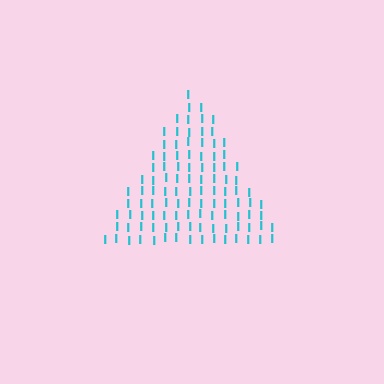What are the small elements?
The small elements are letter I's.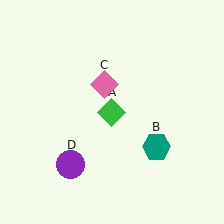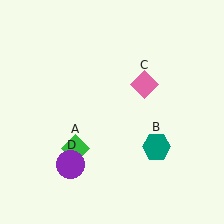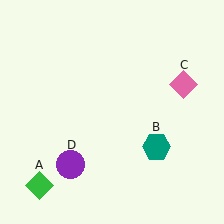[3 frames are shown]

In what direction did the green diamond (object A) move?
The green diamond (object A) moved down and to the left.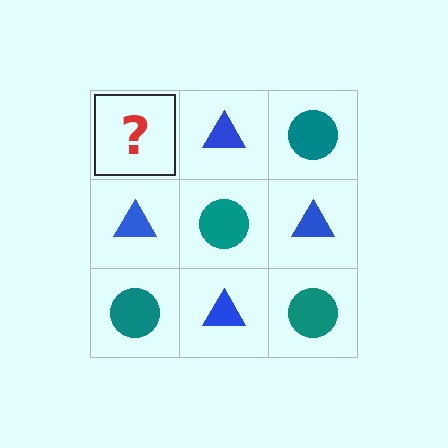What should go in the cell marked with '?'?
The missing cell should contain a teal circle.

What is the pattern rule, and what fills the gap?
The rule is that it alternates teal circle and blue triangle in a checkerboard pattern. The gap should be filled with a teal circle.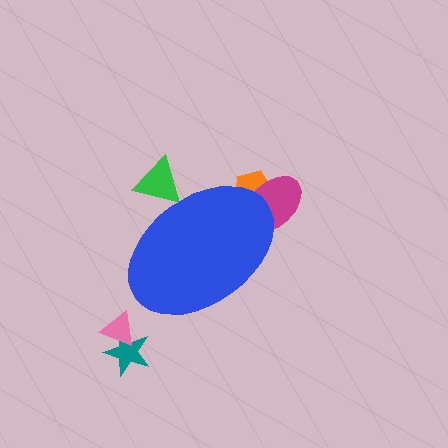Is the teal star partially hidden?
No, the teal star is fully visible.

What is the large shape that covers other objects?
A blue ellipse.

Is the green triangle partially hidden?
Yes, the green triangle is partially hidden behind the blue ellipse.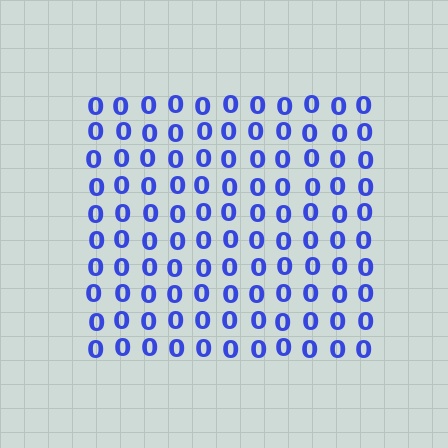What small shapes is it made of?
It is made of small digit 0's.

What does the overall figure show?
The overall figure shows a square.